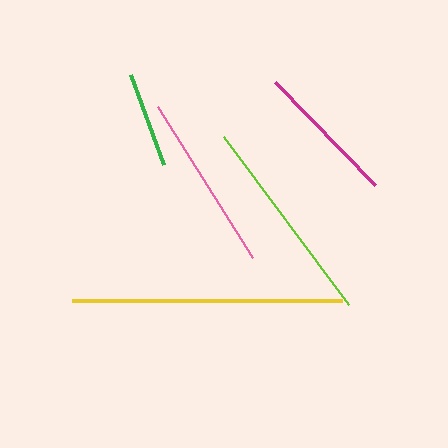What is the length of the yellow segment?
The yellow segment is approximately 270 pixels long.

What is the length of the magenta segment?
The magenta segment is approximately 144 pixels long.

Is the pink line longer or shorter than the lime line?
The lime line is longer than the pink line.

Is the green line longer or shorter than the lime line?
The lime line is longer than the green line.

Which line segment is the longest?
The yellow line is the longest at approximately 270 pixels.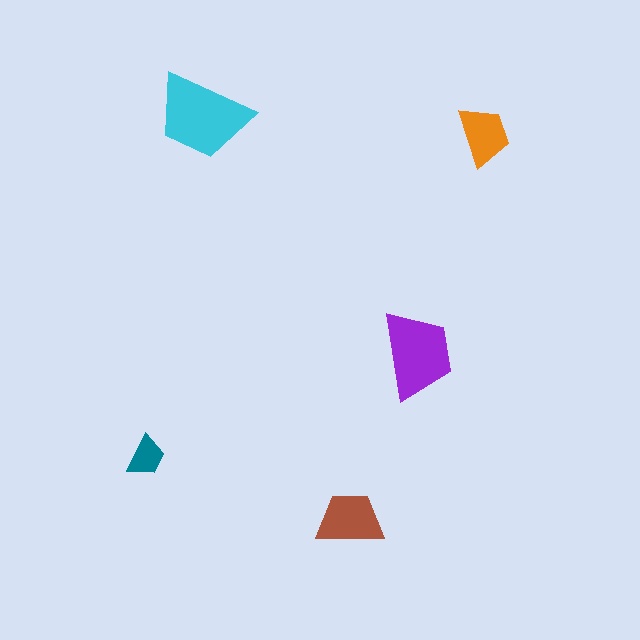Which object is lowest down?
The brown trapezoid is bottommost.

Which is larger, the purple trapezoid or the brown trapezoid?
The purple one.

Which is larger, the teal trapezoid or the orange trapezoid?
The orange one.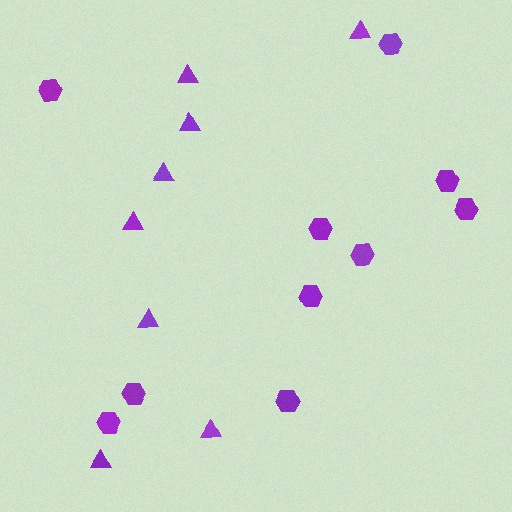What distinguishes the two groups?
There are 2 groups: one group of hexagons (10) and one group of triangles (8).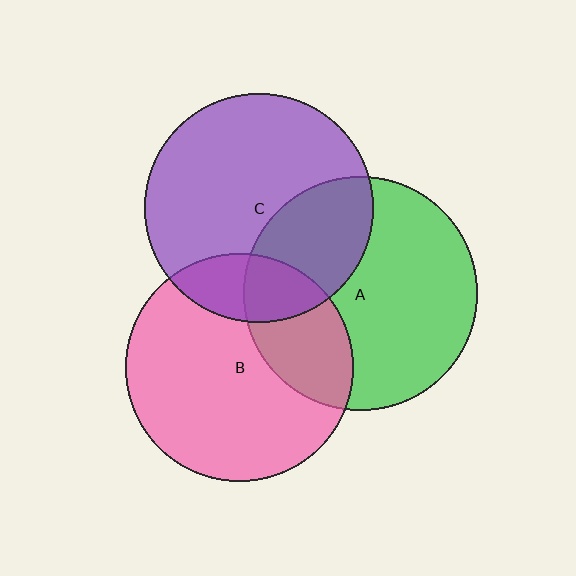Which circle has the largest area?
Circle A (green).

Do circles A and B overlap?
Yes.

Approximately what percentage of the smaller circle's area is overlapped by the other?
Approximately 30%.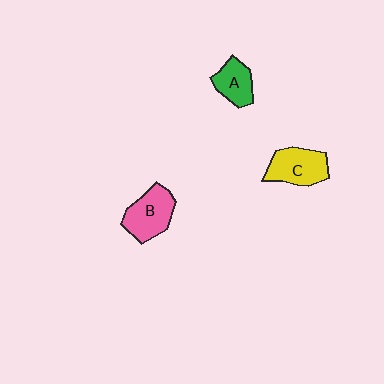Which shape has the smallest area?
Shape A (green).